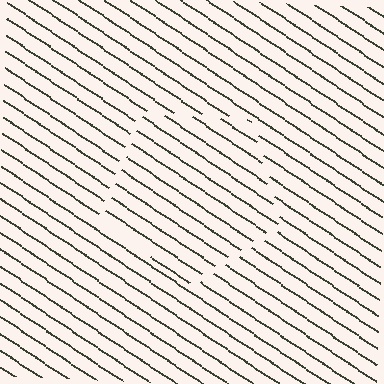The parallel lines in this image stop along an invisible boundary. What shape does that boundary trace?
An illusory pentagon. The interior of the shape contains the same grating, shifted by half a period — the contour is defined by the phase discontinuity where line-ends from the inner and outer gratings abut.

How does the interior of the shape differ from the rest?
The interior of the shape contains the same grating, shifted by half a period — the contour is defined by the phase discontinuity where line-ends from the inner and outer gratings abut.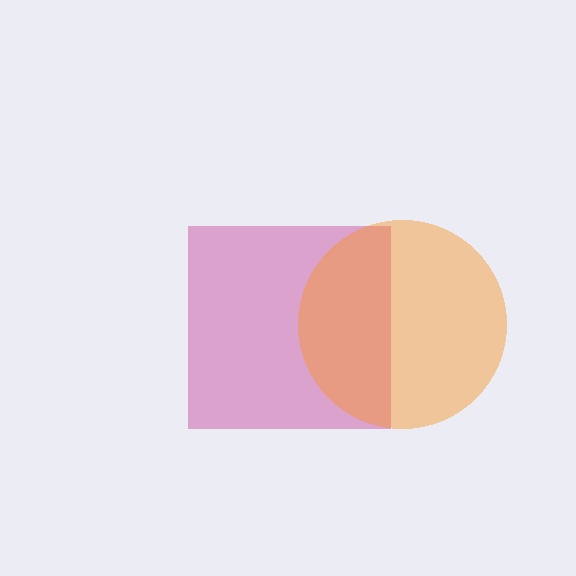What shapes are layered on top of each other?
The layered shapes are: a magenta square, an orange circle.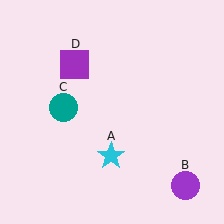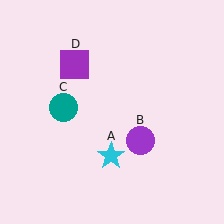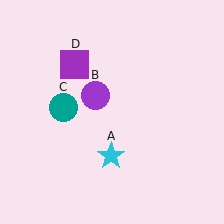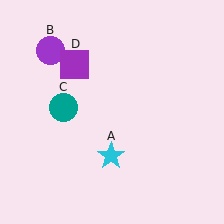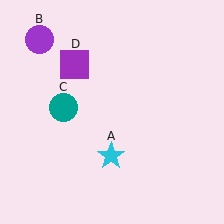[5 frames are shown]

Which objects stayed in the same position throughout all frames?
Cyan star (object A) and teal circle (object C) and purple square (object D) remained stationary.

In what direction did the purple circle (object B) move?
The purple circle (object B) moved up and to the left.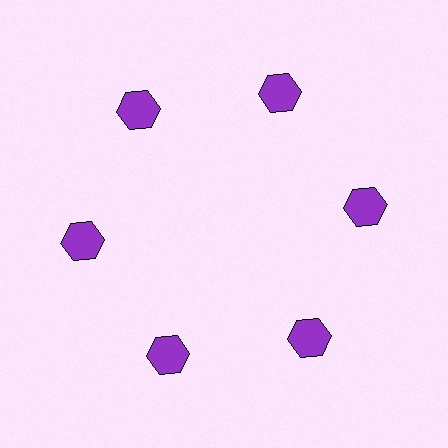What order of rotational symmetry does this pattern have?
This pattern has 6-fold rotational symmetry.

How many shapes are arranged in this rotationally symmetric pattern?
There are 6 shapes, arranged in 6 groups of 1.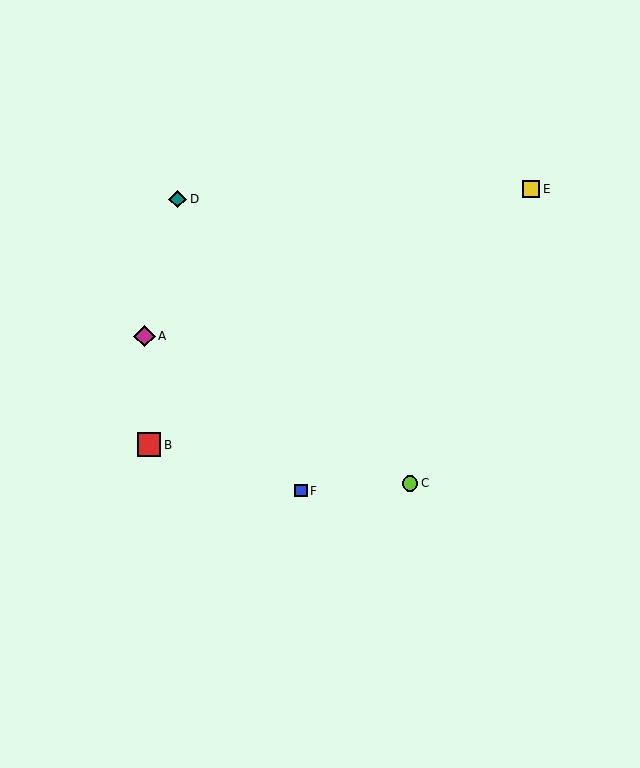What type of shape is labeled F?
Shape F is a blue square.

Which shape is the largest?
The red square (labeled B) is the largest.